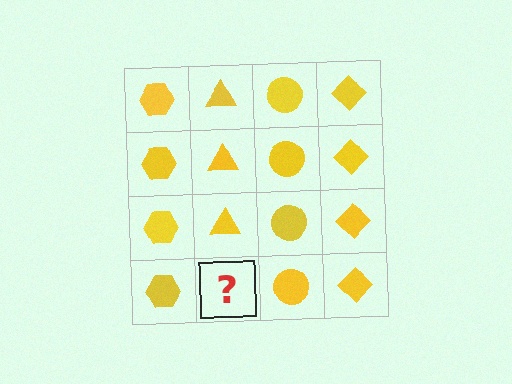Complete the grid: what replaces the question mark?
The question mark should be replaced with a yellow triangle.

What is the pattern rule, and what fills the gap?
The rule is that each column has a consistent shape. The gap should be filled with a yellow triangle.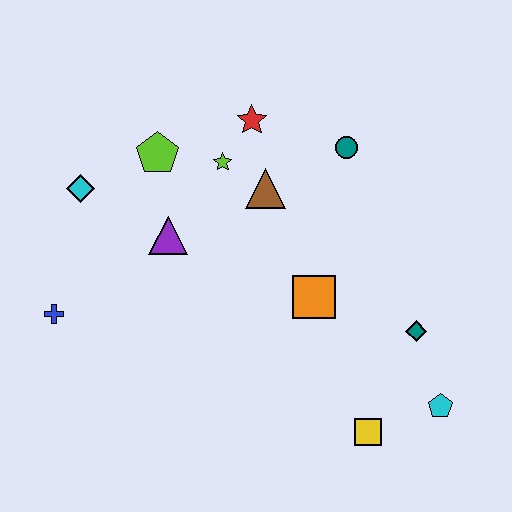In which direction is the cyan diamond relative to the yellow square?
The cyan diamond is to the left of the yellow square.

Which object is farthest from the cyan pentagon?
The cyan diamond is farthest from the cyan pentagon.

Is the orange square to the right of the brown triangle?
Yes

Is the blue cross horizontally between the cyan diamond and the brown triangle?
No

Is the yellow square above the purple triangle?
No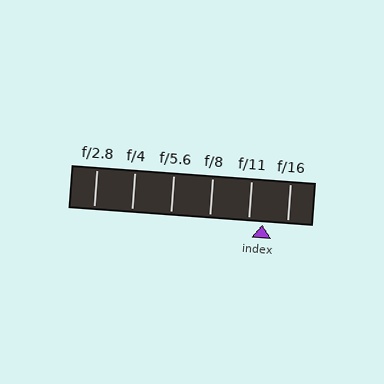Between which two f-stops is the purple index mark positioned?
The index mark is between f/11 and f/16.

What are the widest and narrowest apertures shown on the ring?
The widest aperture shown is f/2.8 and the narrowest is f/16.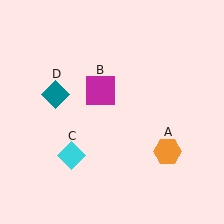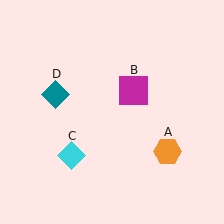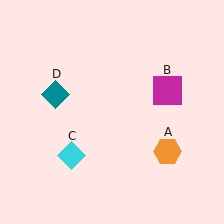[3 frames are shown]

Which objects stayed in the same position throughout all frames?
Orange hexagon (object A) and cyan diamond (object C) and teal diamond (object D) remained stationary.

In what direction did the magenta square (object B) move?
The magenta square (object B) moved right.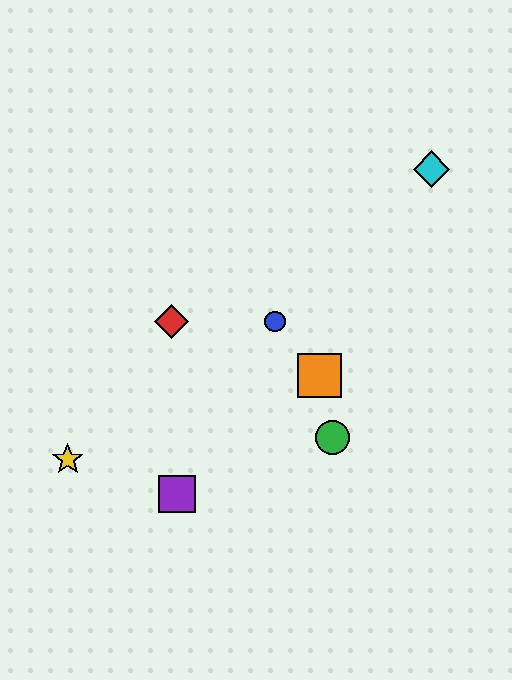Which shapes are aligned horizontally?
The red diamond, the blue circle are aligned horizontally.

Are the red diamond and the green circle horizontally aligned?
No, the red diamond is at y≈322 and the green circle is at y≈438.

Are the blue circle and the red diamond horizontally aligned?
Yes, both are at y≈322.